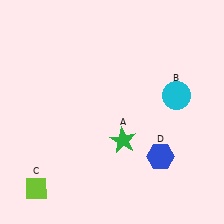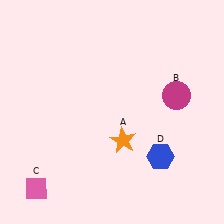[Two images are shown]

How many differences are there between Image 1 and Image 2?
There are 3 differences between the two images.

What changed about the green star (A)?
In Image 1, A is green. In Image 2, it changed to orange.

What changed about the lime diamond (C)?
In Image 1, C is lime. In Image 2, it changed to pink.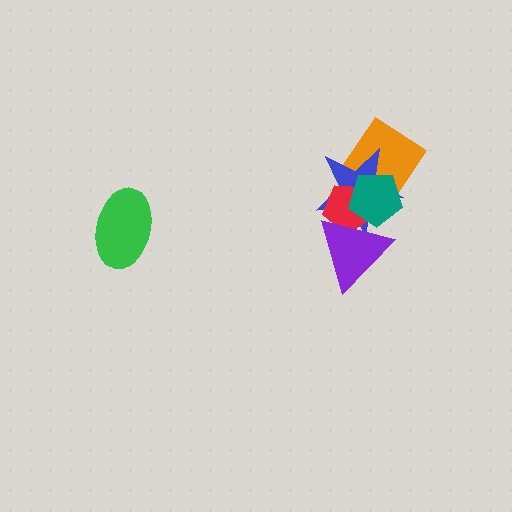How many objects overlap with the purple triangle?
3 objects overlap with the purple triangle.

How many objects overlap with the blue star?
4 objects overlap with the blue star.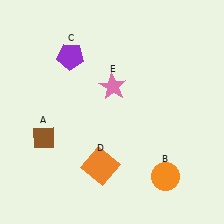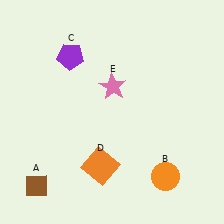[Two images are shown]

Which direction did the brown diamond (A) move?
The brown diamond (A) moved down.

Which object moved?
The brown diamond (A) moved down.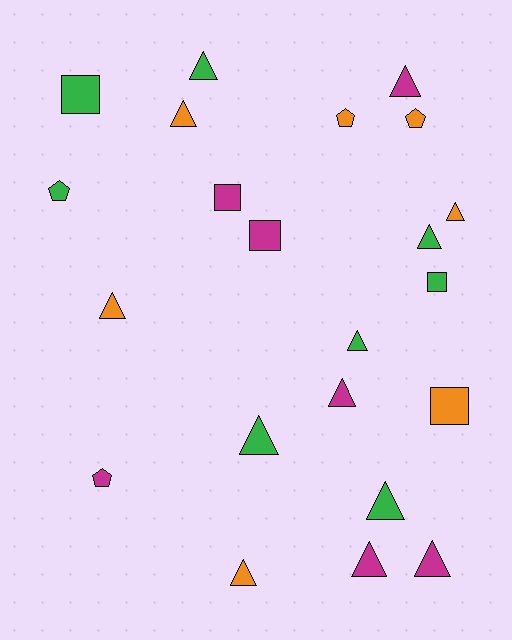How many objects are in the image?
There are 22 objects.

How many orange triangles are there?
There are 4 orange triangles.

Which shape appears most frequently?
Triangle, with 13 objects.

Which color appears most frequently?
Green, with 8 objects.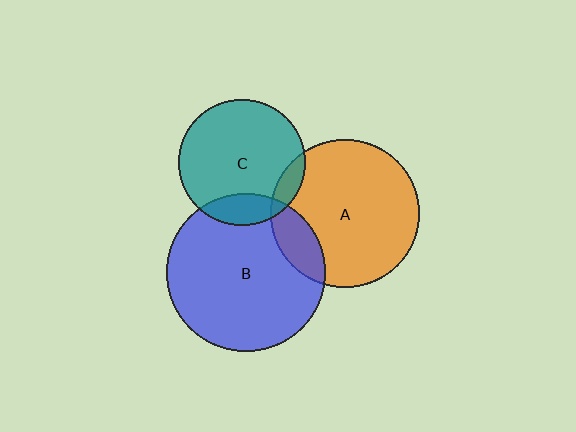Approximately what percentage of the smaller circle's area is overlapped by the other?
Approximately 15%.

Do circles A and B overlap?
Yes.